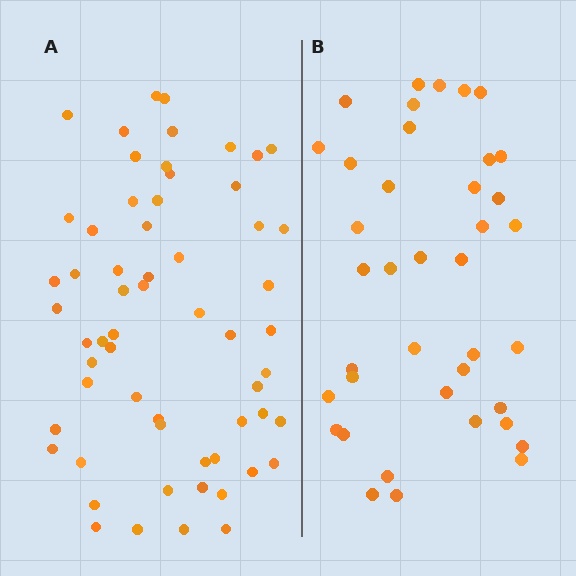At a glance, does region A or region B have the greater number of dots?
Region A (the left region) has more dots.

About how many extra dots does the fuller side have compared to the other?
Region A has approximately 20 more dots than region B.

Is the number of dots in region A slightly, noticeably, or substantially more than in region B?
Region A has substantially more. The ratio is roughly 1.5 to 1.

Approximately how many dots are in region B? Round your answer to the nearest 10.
About 40 dots. (The exact count is 39, which rounds to 40.)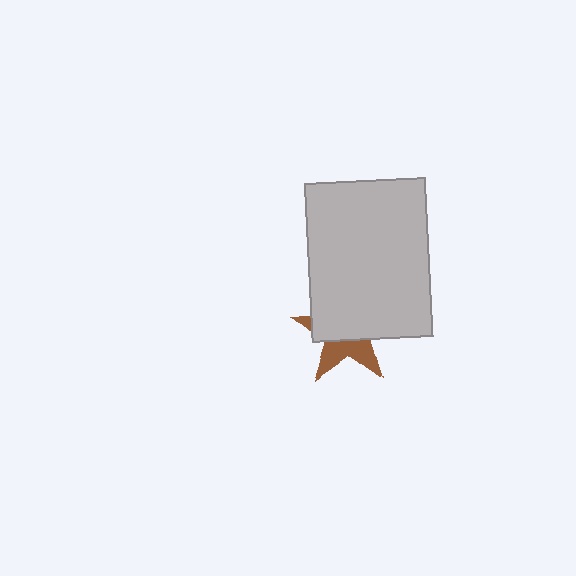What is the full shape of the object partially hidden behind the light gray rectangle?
The partially hidden object is a brown star.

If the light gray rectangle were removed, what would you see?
You would see the complete brown star.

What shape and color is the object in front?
The object in front is a light gray rectangle.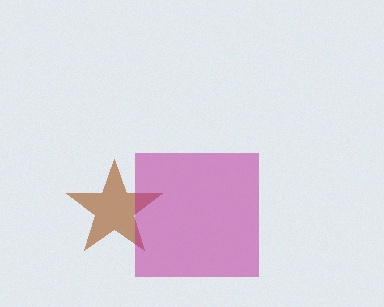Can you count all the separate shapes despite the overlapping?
Yes, there are 2 separate shapes.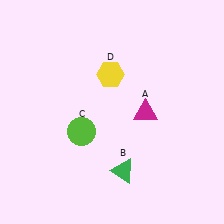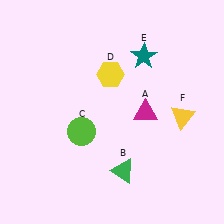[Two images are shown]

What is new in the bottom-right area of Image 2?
A yellow triangle (F) was added in the bottom-right area of Image 2.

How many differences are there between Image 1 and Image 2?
There are 2 differences between the two images.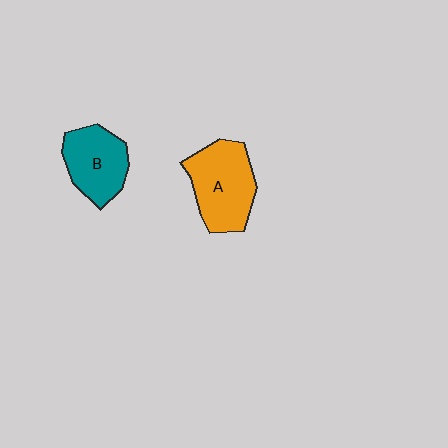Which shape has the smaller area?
Shape B (teal).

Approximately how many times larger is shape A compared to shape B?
Approximately 1.3 times.